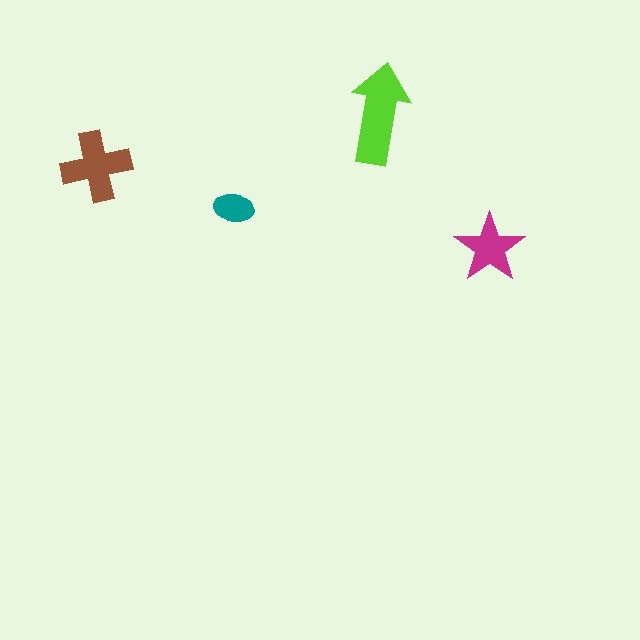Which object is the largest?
The lime arrow.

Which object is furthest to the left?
The brown cross is leftmost.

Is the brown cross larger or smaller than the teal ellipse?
Larger.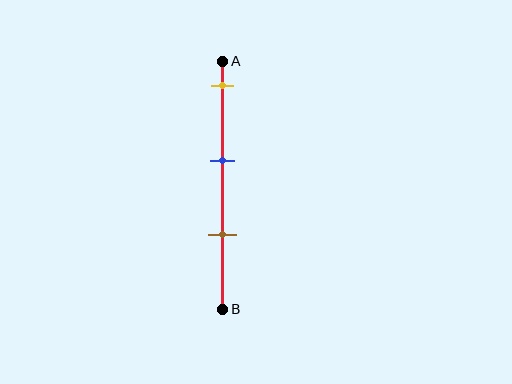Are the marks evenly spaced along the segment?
Yes, the marks are approximately evenly spaced.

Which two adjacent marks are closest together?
The blue and brown marks are the closest adjacent pair.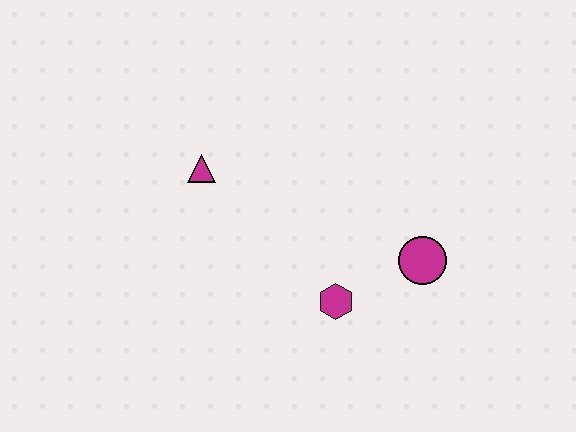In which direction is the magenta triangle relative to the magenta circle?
The magenta triangle is to the left of the magenta circle.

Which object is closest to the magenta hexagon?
The magenta circle is closest to the magenta hexagon.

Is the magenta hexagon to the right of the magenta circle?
No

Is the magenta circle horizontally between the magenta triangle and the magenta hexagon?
No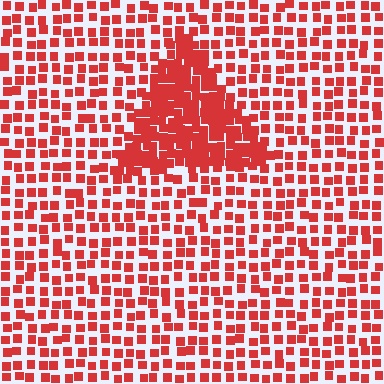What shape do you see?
I see a triangle.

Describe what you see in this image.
The image contains small red elements arranged at two different densities. A triangle-shaped region is visible where the elements are more densely packed than the surrounding area.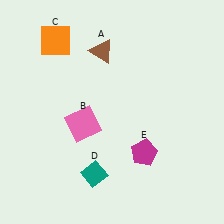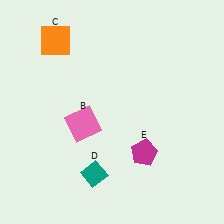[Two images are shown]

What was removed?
The brown triangle (A) was removed in Image 2.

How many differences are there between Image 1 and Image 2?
There is 1 difference between the two images.